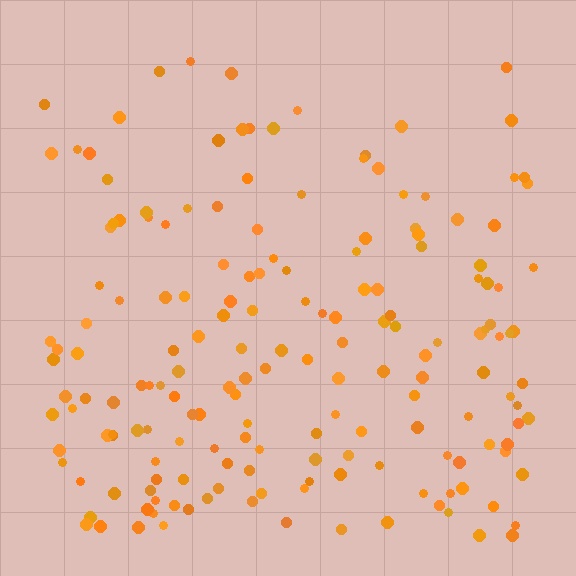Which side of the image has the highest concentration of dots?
The bottom.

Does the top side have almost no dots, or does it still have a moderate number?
Still a moderate number, just noticeably fewer than the bottom.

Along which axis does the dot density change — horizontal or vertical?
Vertical.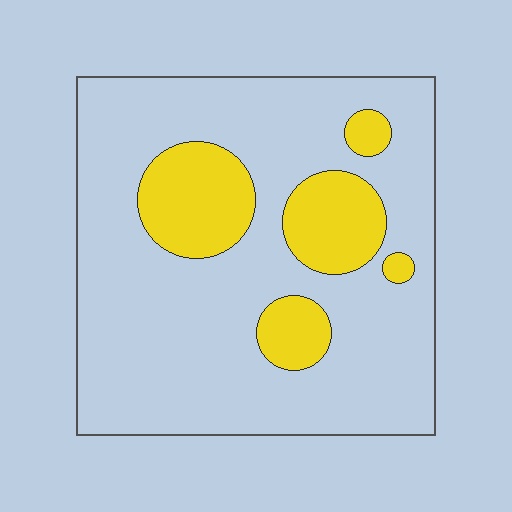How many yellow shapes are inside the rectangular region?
5.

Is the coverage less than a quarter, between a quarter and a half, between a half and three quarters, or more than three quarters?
Less than a quarter.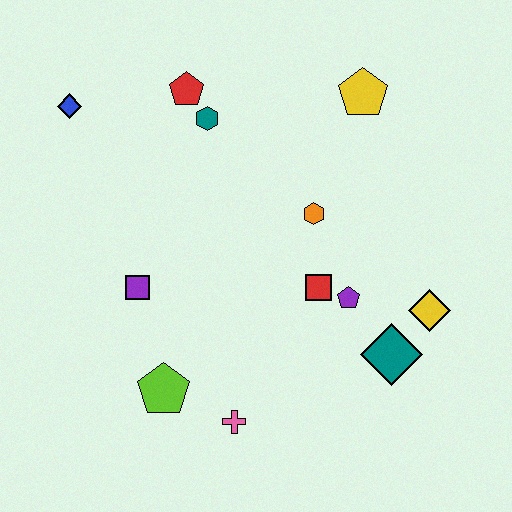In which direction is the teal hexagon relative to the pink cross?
The teal hexagon is above the pink cross.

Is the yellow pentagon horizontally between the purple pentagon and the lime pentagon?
No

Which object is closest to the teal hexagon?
The red pentagon is closest to the teal hexagon.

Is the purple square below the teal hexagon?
Yes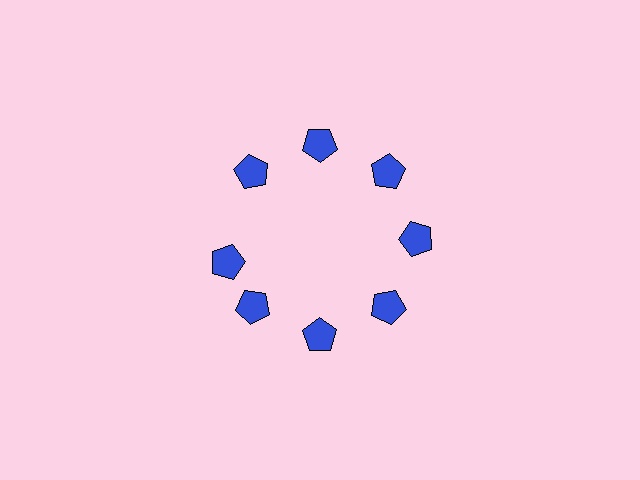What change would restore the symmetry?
The symmetry would be restored by rotating it back into even spacing with its neighbors so that all 8 pentagons sit at equal angles and equal distance from the center.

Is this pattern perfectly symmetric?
No. The 8 blue pentagons are arranged in a ring, but one element near the 9 o'clock position is rotated out of alignment along the ring, breaking the 8-fold rotational symmetry.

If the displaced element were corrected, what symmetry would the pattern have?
It would have 8-fold rotational symmetry — the pattern would map onto itself every 45 degrees.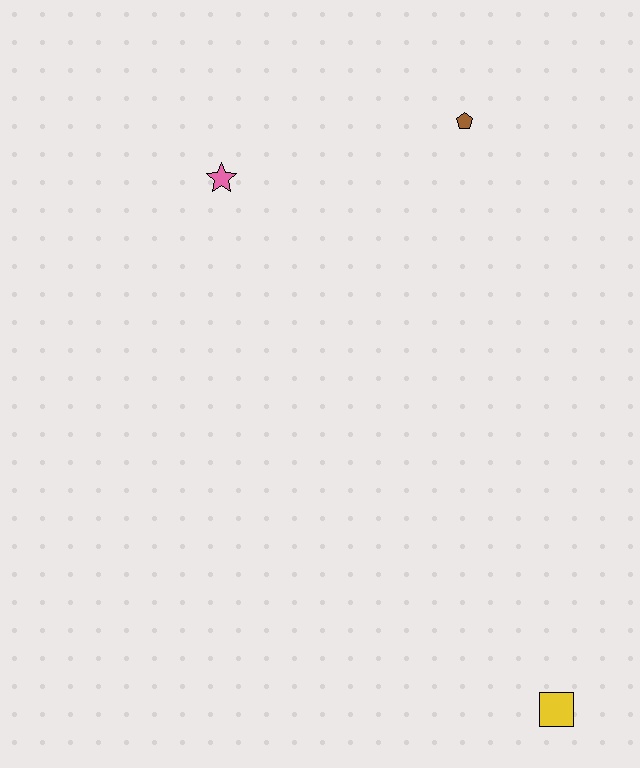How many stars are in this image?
There is 1 star.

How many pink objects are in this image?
There is 1 pink object.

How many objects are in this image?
There are 3 objects.